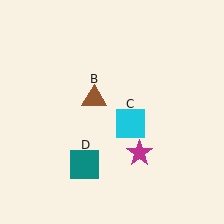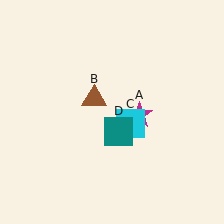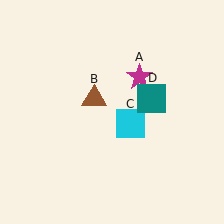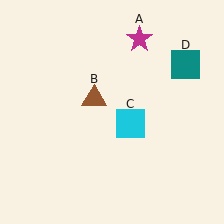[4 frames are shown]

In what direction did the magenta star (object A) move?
The magenta star (object A) moved up.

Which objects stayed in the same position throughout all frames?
Brown triangle (object B) and cyan square (object C) remained stationary.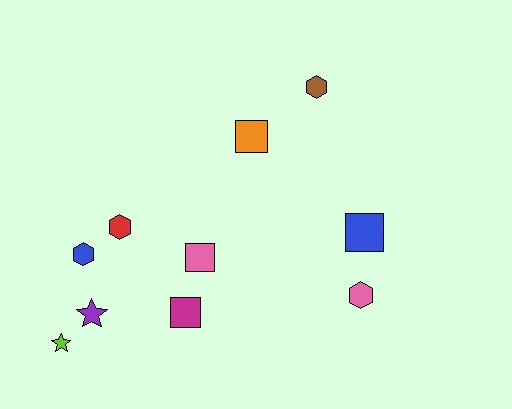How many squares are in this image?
There are 4 squares.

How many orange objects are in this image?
There is 1 orange object.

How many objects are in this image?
There are 10 objects.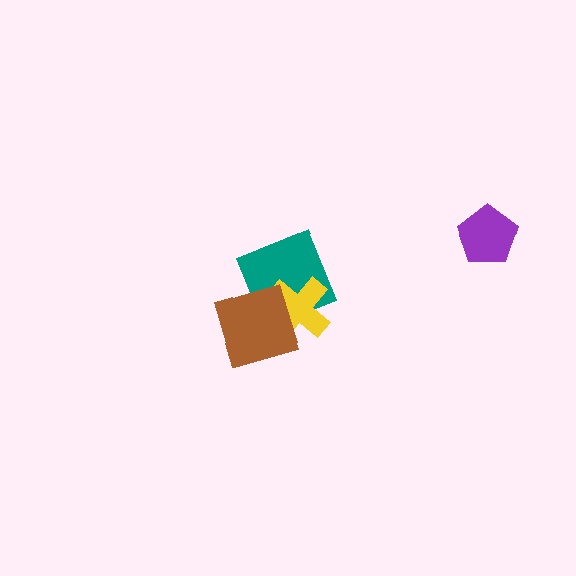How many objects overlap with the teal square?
2 objects overlap with the teal square.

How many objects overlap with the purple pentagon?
0 objects overlap with the purple pentagon.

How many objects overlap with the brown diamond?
2 objects overlap with the brown diamond.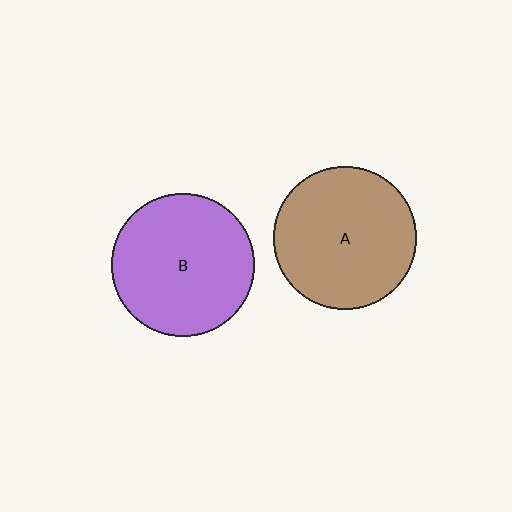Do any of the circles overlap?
No, none of the circles overlap.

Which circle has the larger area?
Circle B (purple).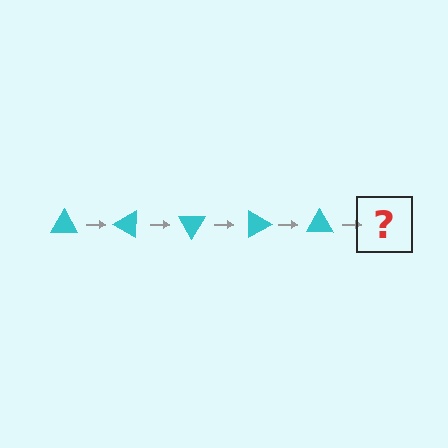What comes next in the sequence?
The next element should be a cyan triangle rotated 150 degrees.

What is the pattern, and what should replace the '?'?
The pattern is that the triangle rotates 30 degrees each step. The '?' should be a cyan triangle rotated 150 degrees.